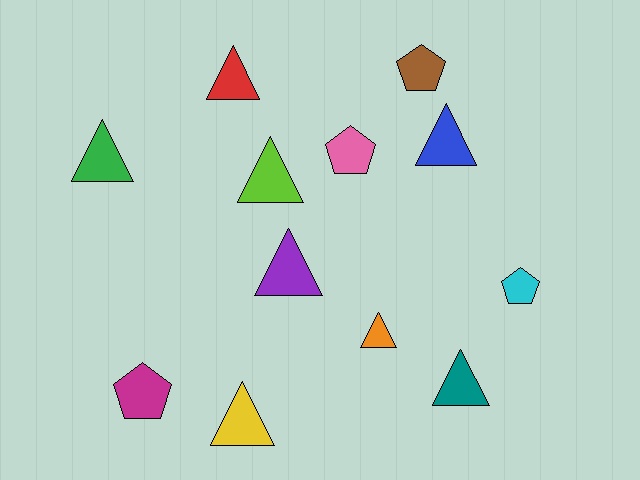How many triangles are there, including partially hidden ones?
There are 8 triangles.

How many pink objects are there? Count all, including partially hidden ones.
There is 1 pink object.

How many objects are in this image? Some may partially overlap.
There are 12 objects.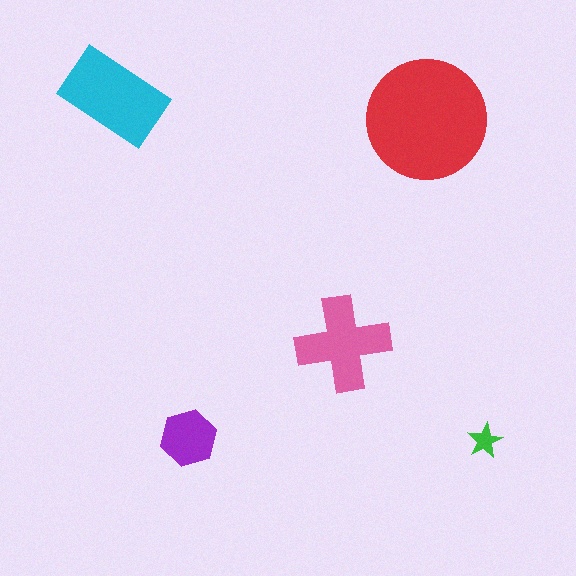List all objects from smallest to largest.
The green star, the purple hexagon, the pink cross, the cyan rectangle, the red circle.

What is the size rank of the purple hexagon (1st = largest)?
4th.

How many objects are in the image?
There are 5 objects in the image.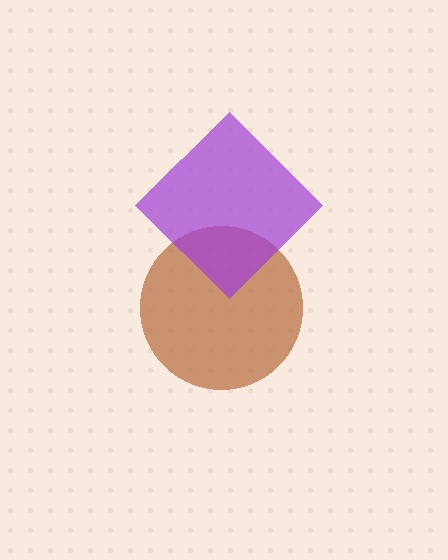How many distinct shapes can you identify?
There are 2 distinct shapes: a brown circle, a purple diamond.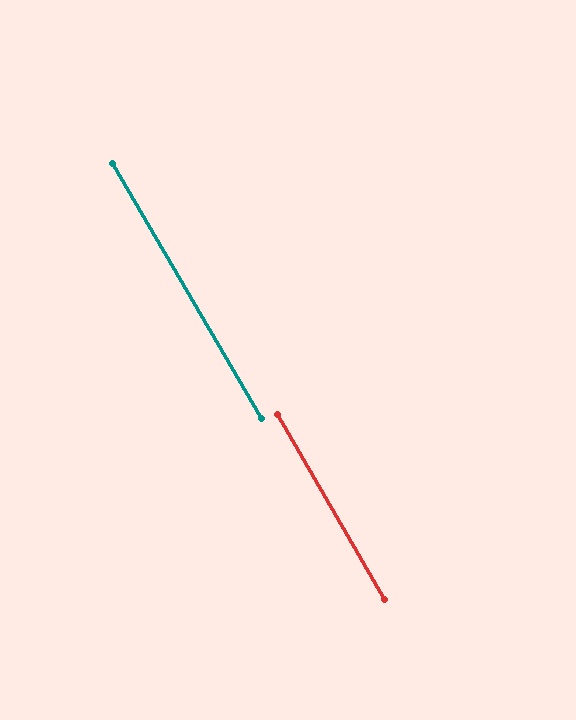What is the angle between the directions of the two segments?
Approximately 0 degrees.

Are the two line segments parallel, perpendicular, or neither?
Parallel — their directions differ by only 0.5°.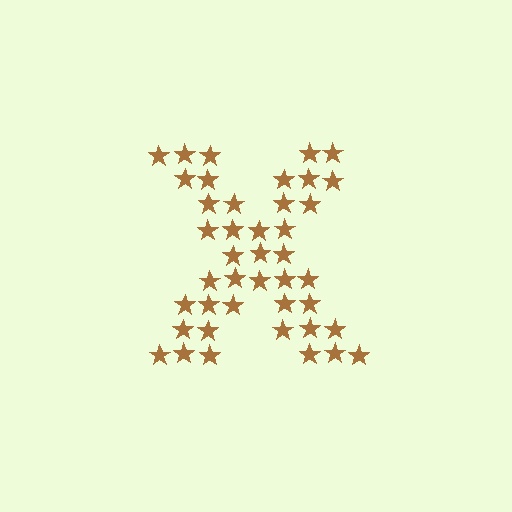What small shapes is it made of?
It is made of small stars.